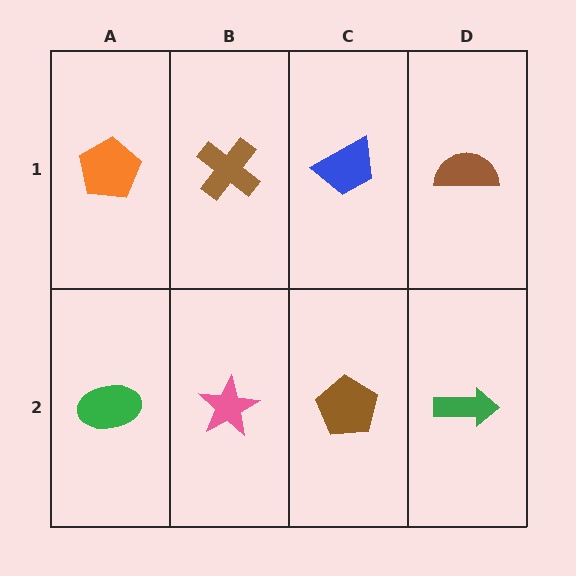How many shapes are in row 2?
4 shapes.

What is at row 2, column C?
A brown pentagon.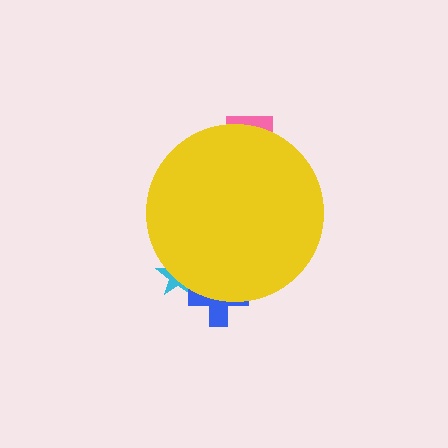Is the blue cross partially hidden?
Yes, the blue cross is partially hidden behind the yellow circle.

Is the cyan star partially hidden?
Yes, the cyan star is partially hidden behind the yellow circle.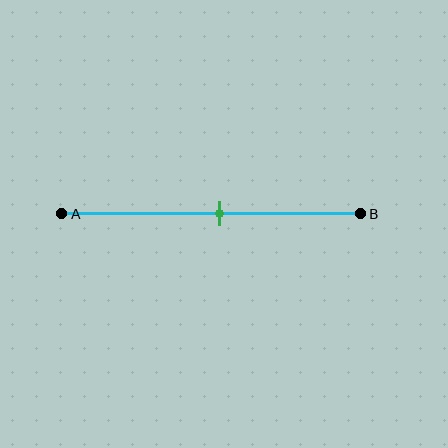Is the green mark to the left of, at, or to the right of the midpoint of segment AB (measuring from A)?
The green mark is approximately at the midpoint of segment AB.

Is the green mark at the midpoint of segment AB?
Yes, the mark is approximately at the midpoint.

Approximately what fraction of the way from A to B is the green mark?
The green mark is approximately 55% of the way from A to B.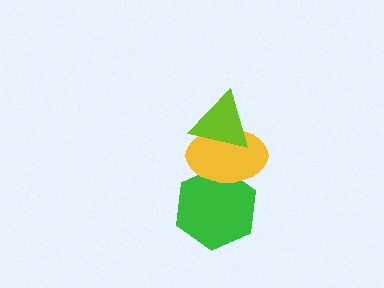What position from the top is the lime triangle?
The lime triangle is 1st from the top.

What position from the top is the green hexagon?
The green hexagon is 3rd from the top.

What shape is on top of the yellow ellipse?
The lime triangle is on top of the yellow ellipse.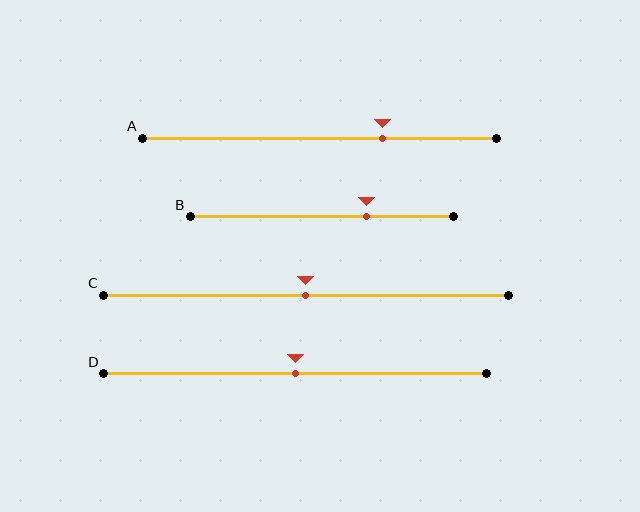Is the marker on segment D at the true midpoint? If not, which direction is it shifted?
Yes, the marker on segment D is at the true midpoint.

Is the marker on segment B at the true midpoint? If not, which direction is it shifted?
No, the marker on segment B is shifted to the right by about 17% of the segment length.